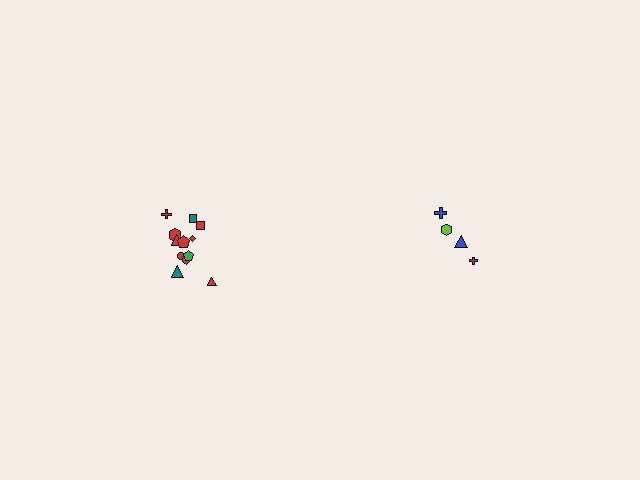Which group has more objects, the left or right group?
The left group.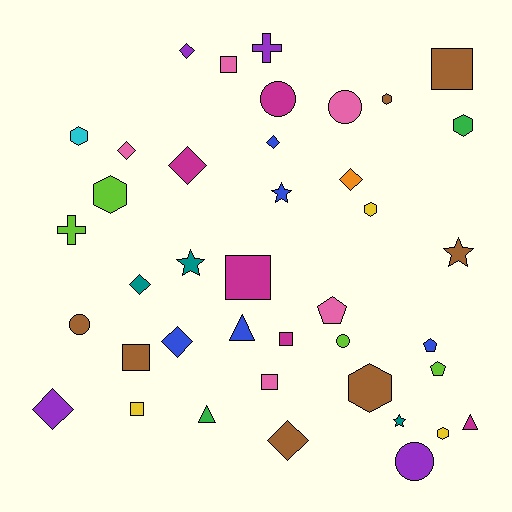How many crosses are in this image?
There are 2 crosses.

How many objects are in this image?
There are 40 objects.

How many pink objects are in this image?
There are 5 pink objects.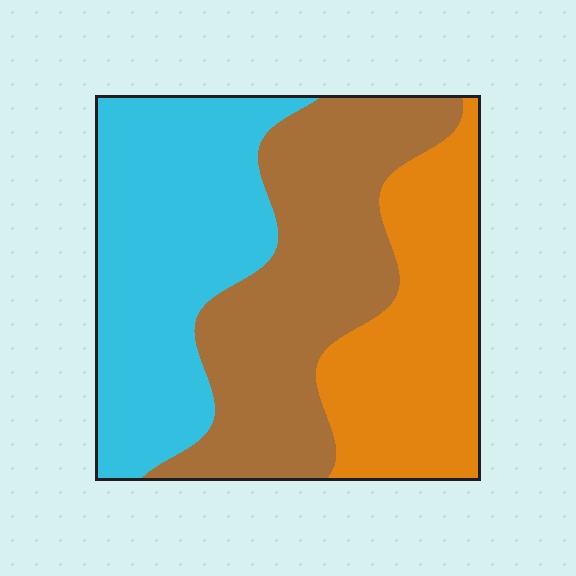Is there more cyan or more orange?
Cyan.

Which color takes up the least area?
Orange, at roughly 30%.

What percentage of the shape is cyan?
Cyan covers roughly 35% of the shape.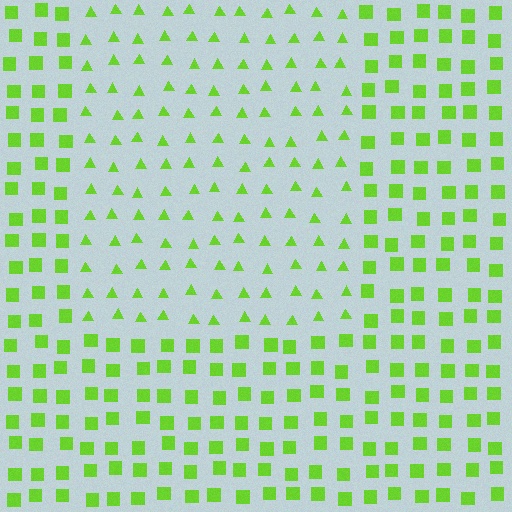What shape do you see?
I see a rectangle.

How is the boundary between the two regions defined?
The boundary is defined by a change in element shape: triangles inside vs. squares outside. All elements share the same color and spacing.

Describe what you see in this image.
The image is filled with small lime elements arranged in a uniform grid. A rectangle-shaped region contains triangles, while the surrounding area contains squares. The boundary is defined purely by the change in element shape.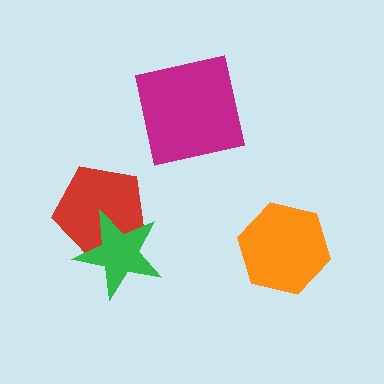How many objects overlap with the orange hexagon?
0 objects overlap with the orange hexagon.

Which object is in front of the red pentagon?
The green star is in front of the red pentagon.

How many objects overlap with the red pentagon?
1 object overlaps with the red pentagon.